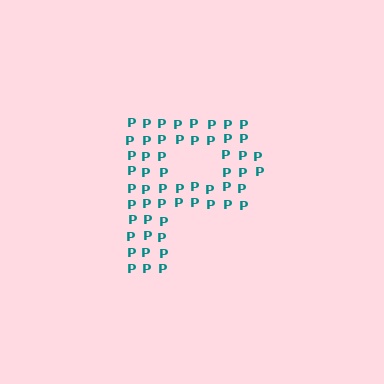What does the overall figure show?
The overall figure shows the letter P.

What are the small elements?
The small elements are letter P's.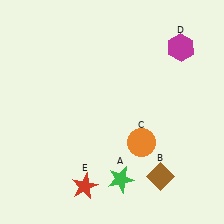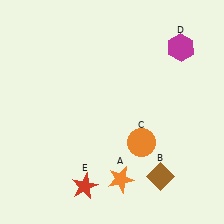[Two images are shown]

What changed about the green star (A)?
In Image 1, A is green. In Image 2, it changed to orange.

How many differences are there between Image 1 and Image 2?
There is 1 difference between the two images.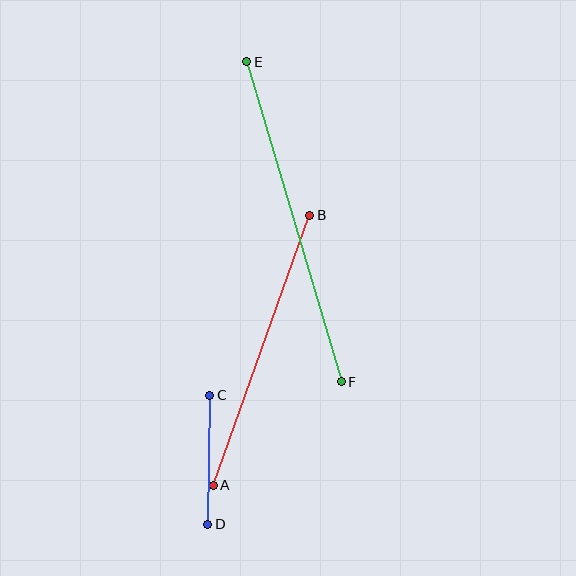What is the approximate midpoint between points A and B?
The midpoint is at approximately (262, 350) pixels.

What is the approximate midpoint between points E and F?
The midpoint is at approximately (294, 222) pixels.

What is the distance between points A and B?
The distance is approximately 286 pixels.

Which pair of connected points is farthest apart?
Points E and F are farthest apart.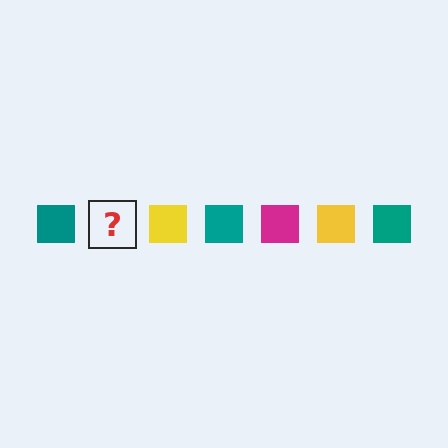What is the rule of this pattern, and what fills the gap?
The rule is that the pattern cycles through teal, magenta, yellow squares. The gap should be filled with a magenta square.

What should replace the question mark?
The question mark should be replaced with a magenta square.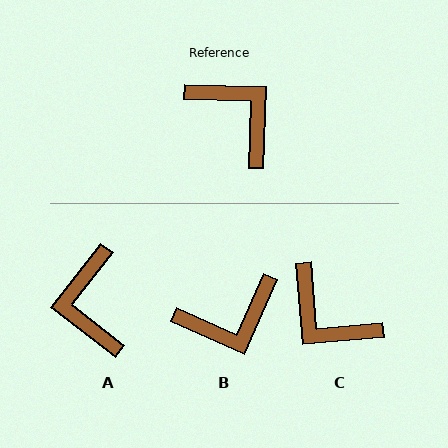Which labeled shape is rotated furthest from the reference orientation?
C, about 173 degrees away.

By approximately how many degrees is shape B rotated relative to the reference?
Approximately 112 degrees clockwise.